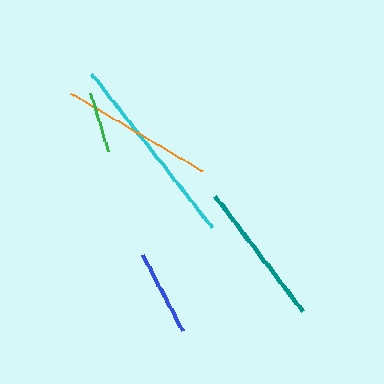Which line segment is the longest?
The cyan line is the longest at approximately 195 pixels.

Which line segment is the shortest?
The green line is the shortest at approximately 60 pixels.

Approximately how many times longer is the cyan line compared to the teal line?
The cyan line is approximately 1.4 times the length of the teal line.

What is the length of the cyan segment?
The cyan segment is approximately 195 pixels long.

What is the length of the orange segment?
The orange segment is approximately 153 pixels long.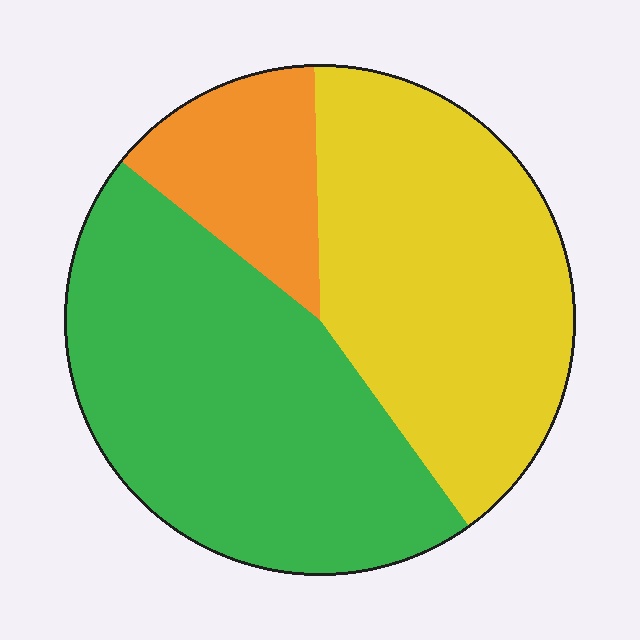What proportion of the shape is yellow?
Yellow covers roughly 40% of the shape.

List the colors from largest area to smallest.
From largest to smallest: green, yellow, orange.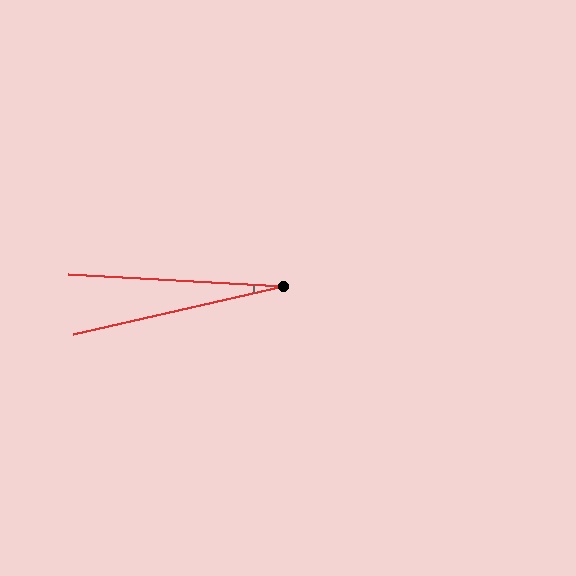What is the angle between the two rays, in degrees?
Approximately 16 degrees.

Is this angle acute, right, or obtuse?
It is acute.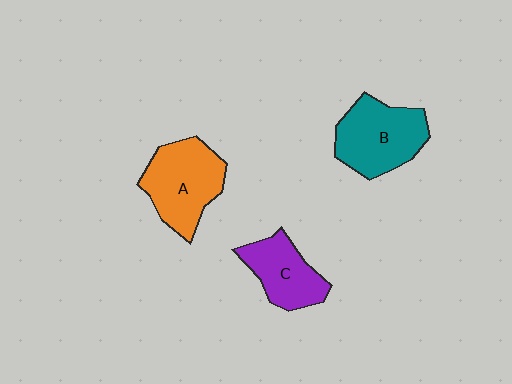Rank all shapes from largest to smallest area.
From largest to smallest: A (orange), B (teal), C (purple).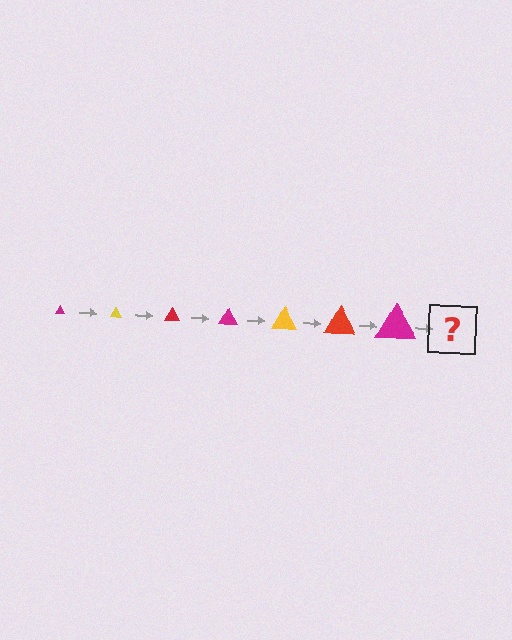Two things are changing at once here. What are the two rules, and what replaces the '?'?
The two rules are that the triangle grows larger each step and the color cycles through magenta, yellow, and red. The '?' should be a yellow triangle, larger than the previous one.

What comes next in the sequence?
The next element should be a yellow triangle, larger than the previous one.